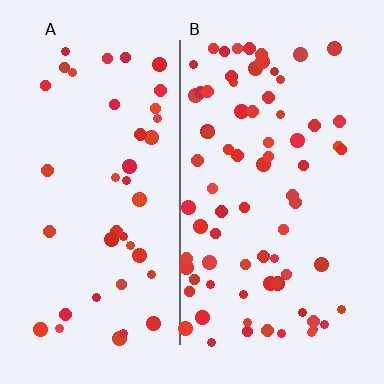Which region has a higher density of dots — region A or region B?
B (the right).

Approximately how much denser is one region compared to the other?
Approximately 1.8× — region B over region A.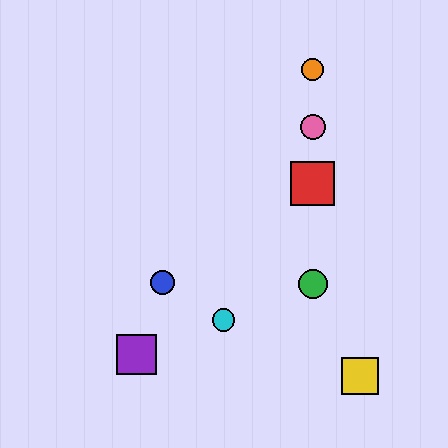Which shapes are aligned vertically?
The red square, the green circle, the orange circle, the pink circle are aligned vertically.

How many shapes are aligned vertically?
4 shapes (the red square, the green circle, the orange circle, the pink circle) are aligned vertically.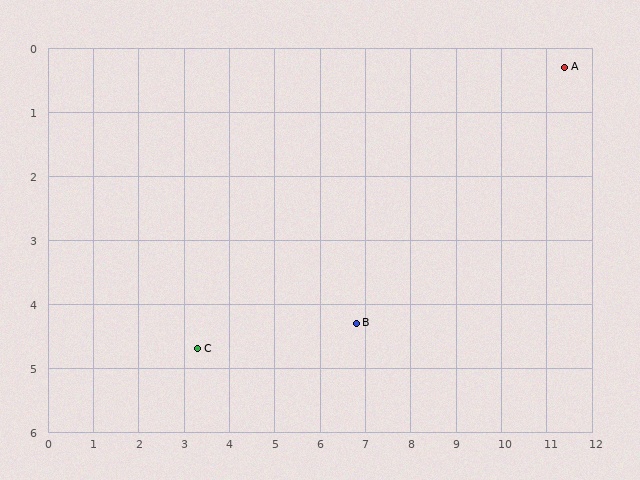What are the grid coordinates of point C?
Point C is at approximately (3.3, 4.7).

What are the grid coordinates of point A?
Point A is at approximately (11.4, 0.3).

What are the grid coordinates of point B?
Point B is at approximately (6.8, 4.3).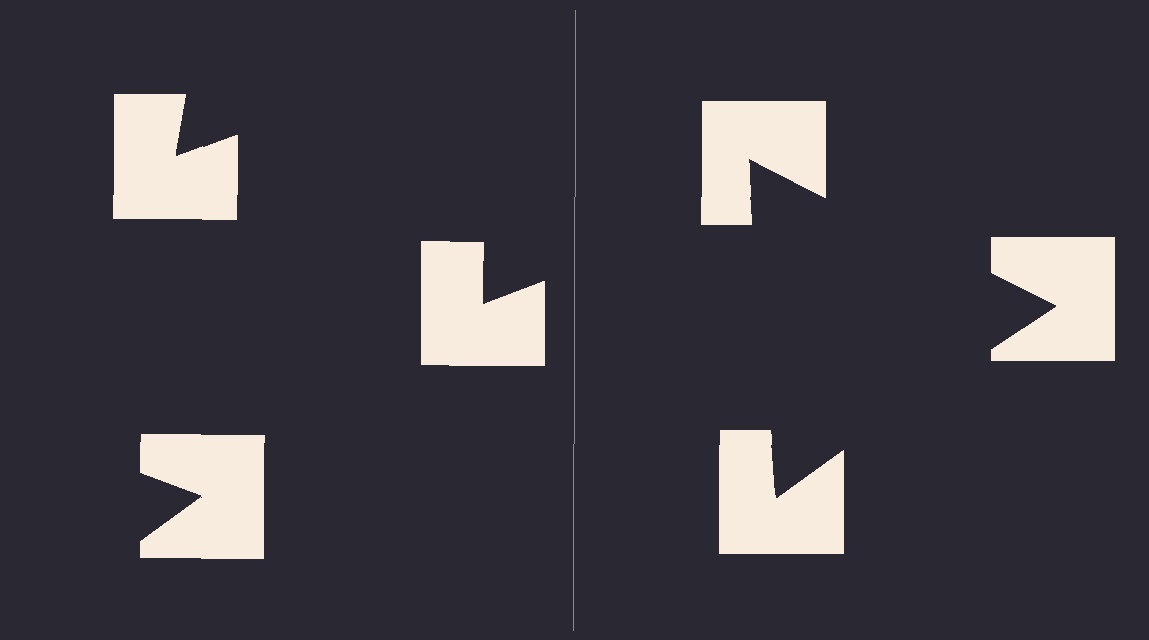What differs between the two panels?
The notched squares are positioned identically on both sides; only the wedge orientations differ. On the right they align to a triangle; on the left they are misaligned.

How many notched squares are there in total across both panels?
6 — 3 on each side.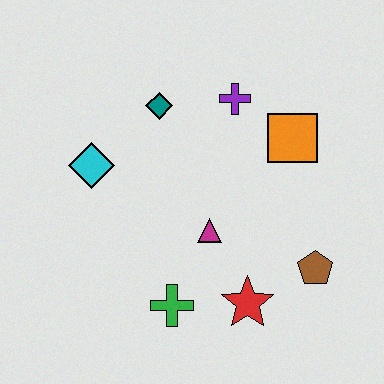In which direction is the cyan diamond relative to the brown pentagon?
The cyan diamond is to the left of the brown pentagon.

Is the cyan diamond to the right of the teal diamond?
No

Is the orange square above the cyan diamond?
Yes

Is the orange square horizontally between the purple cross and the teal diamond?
No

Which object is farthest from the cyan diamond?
The brown pentagon is farthest from the cyan diamond.